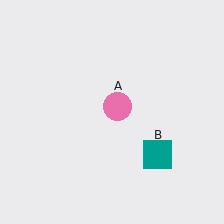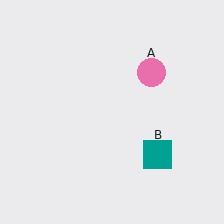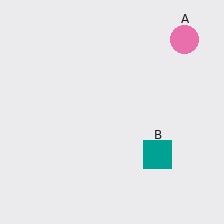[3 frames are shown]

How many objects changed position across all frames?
1 object changed position: pink circle (object A).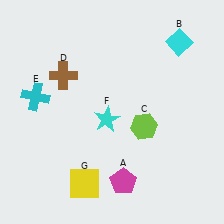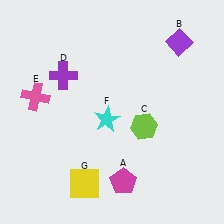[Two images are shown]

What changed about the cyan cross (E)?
In Image 1, E is cyan. In Image 2, it changed to pink.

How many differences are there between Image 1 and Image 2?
There are 3 differences between the two images.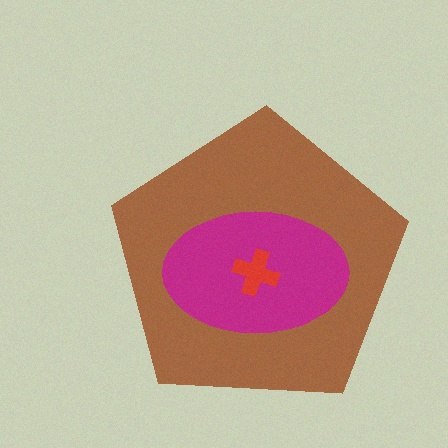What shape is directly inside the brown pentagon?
The magenta ellipse.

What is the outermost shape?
The brown pentagon.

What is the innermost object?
The red cross.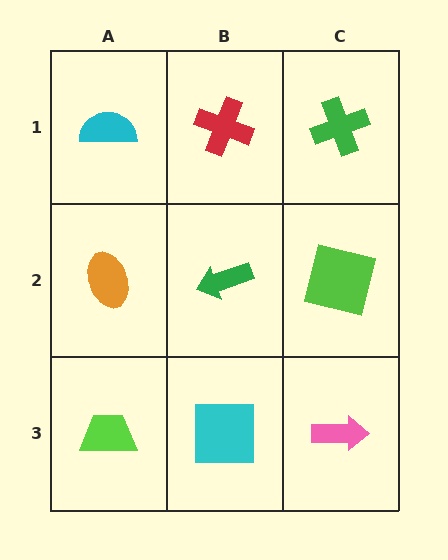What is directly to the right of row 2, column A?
A green arrow.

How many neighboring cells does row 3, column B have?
3.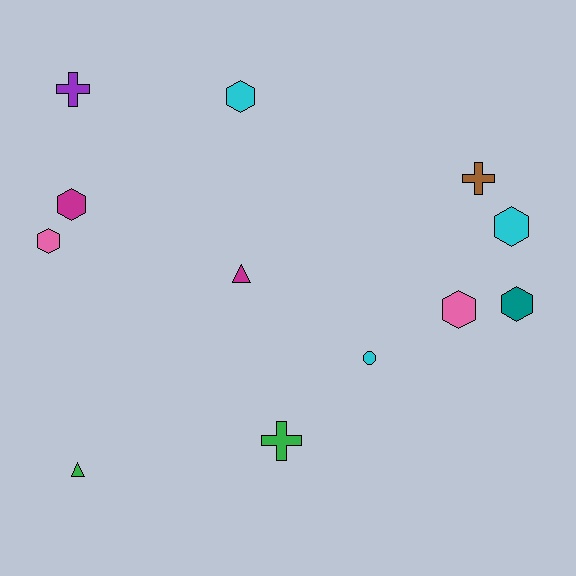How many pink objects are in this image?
There are 2 pink objects.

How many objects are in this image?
There are 12 objects.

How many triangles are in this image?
There are 2 triangles.